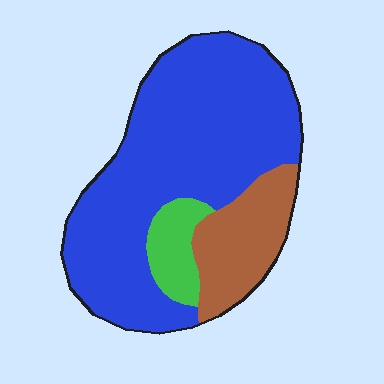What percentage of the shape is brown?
Brown covers around 20% of the shape.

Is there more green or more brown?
Brown.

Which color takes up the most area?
Blue, at roughly 70%.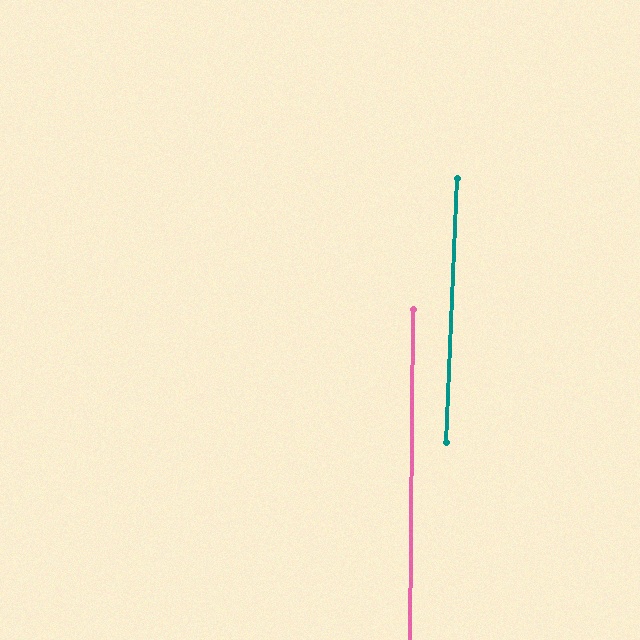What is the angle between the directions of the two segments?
Approximately 2 degrees.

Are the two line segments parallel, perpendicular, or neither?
Parallel — their directions differ by only 1.9°.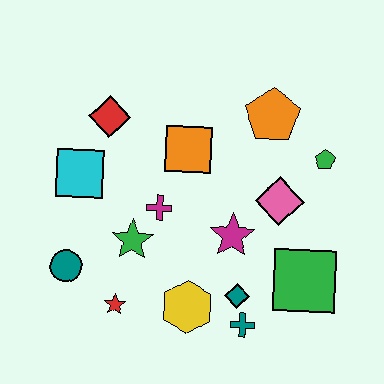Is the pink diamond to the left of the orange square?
No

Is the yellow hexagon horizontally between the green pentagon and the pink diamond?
No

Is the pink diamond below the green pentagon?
Yes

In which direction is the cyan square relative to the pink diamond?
The cyan square is to the left of the pink diamond.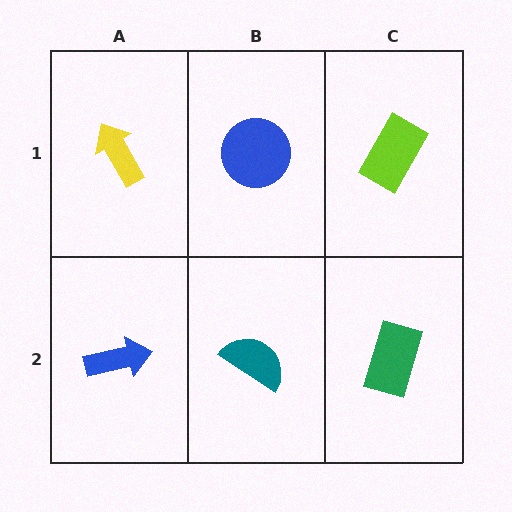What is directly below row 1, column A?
A blue arrow.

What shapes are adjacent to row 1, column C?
A green rectangle (row 2, column C), a blue circle (row 1, column B).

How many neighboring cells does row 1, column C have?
2.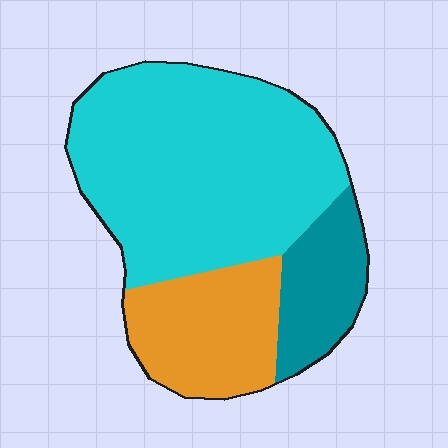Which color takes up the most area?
Cyan, at roughly 60%.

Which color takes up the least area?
Teal, at roughly 15%.